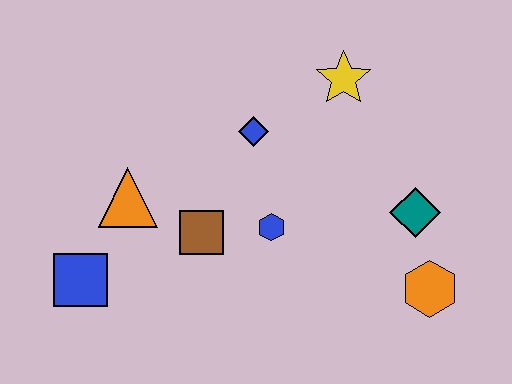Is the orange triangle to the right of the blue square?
Yes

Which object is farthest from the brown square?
The orange hexagon is farthest from the brown square.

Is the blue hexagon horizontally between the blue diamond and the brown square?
No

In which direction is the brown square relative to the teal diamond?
The brown square is to the left of the teal diamond.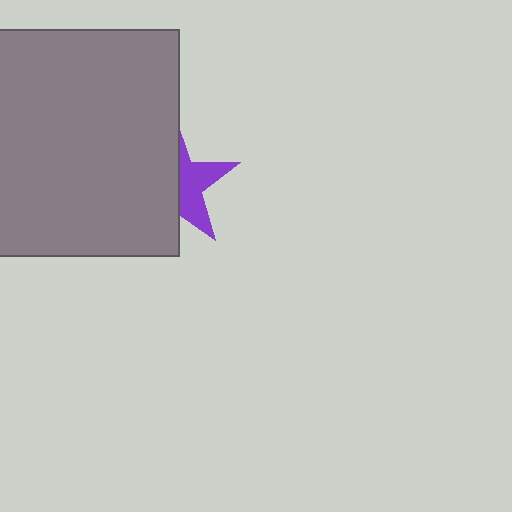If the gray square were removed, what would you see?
You would see the complete purple star.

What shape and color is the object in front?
The object in front is a gray square.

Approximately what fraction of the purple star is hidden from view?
Roughly 58% of the purple star is hidden behind the gray square.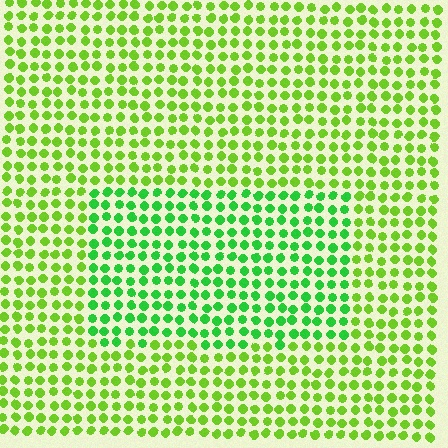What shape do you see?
I see a rectangle.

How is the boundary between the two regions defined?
The boundary is defined purely by a slight shift in hue (about 33 degrees). Spacing, size, and orientation are identical on both sides.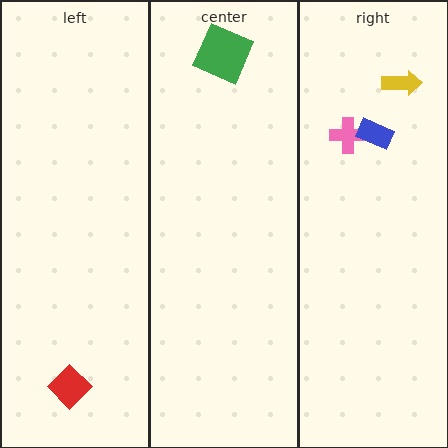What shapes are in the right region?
The pink cross, the blue rectangle, the yellow arrow.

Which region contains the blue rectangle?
The right region.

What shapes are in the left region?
The red diamond.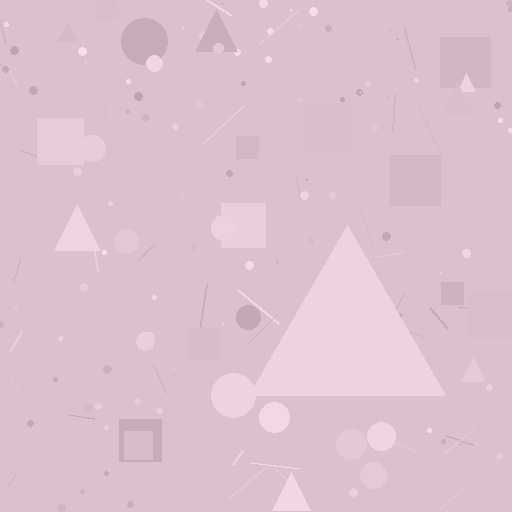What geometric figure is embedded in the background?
A triangle is embedded in the background.